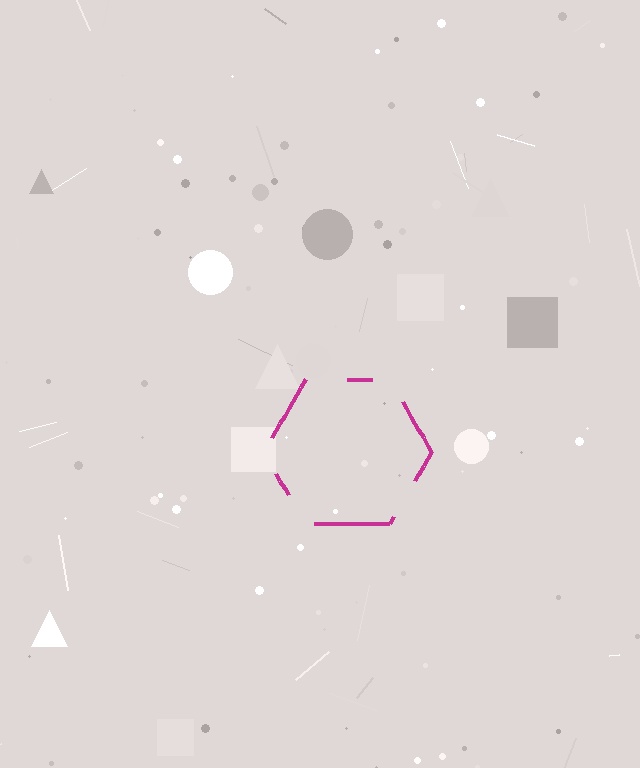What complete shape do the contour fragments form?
The contour fragments form a hexagon.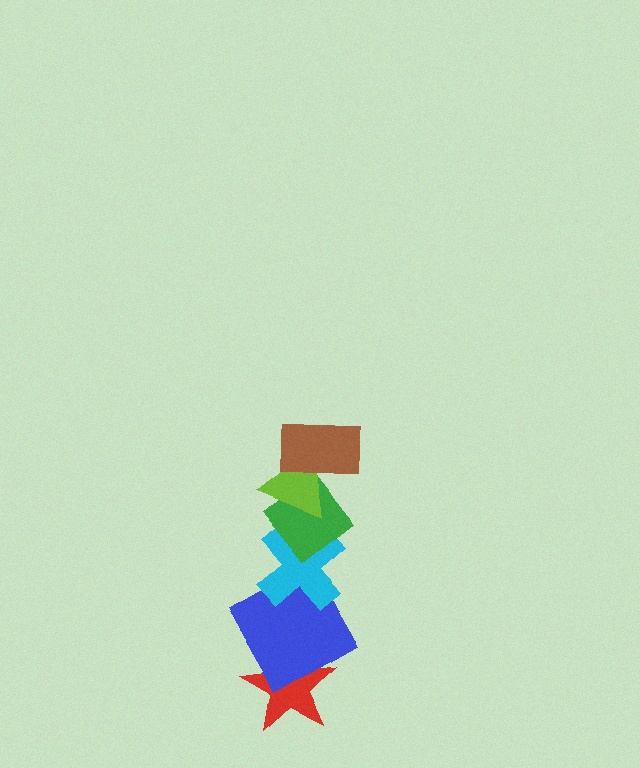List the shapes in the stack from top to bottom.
From top to bottom: the brown rectangle, the lime triangle, the green diamond, the cyan cross, the blue square, the red star.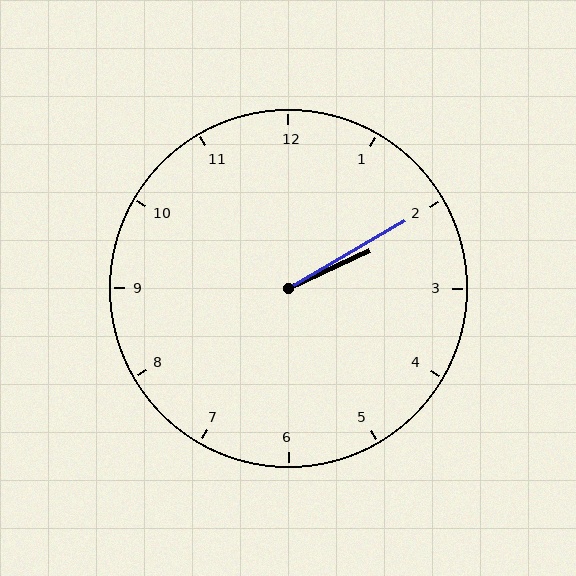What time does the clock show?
2:10.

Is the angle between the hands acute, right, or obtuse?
It is acute.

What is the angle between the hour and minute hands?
Approximately 5 degrees.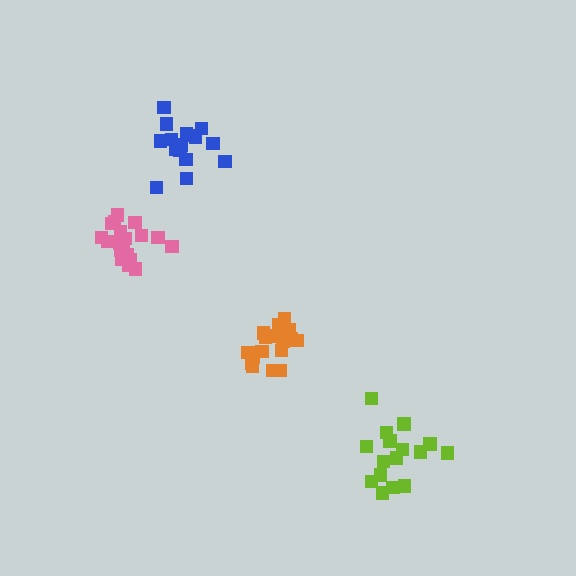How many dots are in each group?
Group 1: 20 dots, Group 2: 16 dots, Group 3: 17 dots, Group 4: 20 dots (73 total).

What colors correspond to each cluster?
The clusters are colored: orange, lime, blue, pink.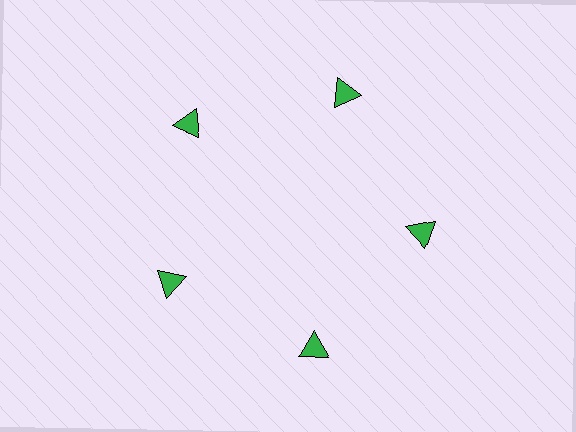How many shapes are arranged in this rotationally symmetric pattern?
There are 5 shapes, arranged in 5 groups of 1.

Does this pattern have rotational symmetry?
Yes, this pattern has 5-fold rotational symmetry. It looks the same after rotating 72 degrees around the center.